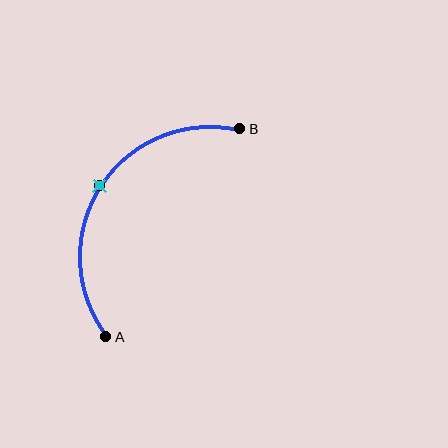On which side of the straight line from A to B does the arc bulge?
The arc bulges to the left of the straight line connecting A and B.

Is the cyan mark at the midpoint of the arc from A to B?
Yes. The cyan mark lies on the arc at equal arc-length from both A and B — it is the arc midpoint.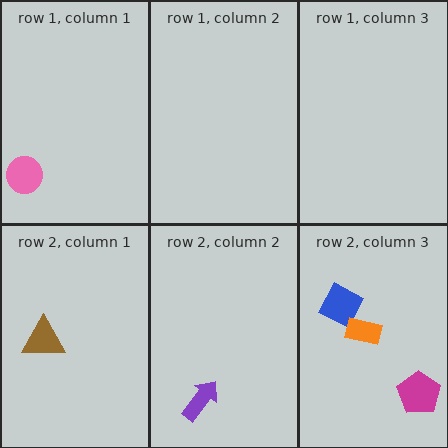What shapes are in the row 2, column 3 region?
The blue square, the magenta pentagon, the orange rectangle.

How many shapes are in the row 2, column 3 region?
3.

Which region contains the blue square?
The row 2, column 3 region.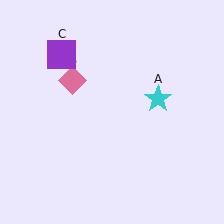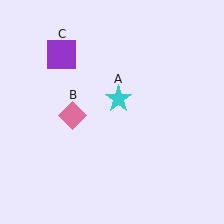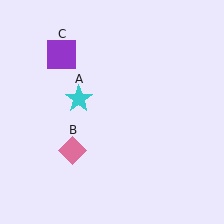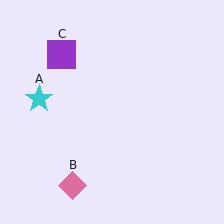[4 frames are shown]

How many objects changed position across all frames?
2 objects changed position: cyan star (object A), pink diamond (object B).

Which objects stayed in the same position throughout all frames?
Purple square (object C) remained stationary.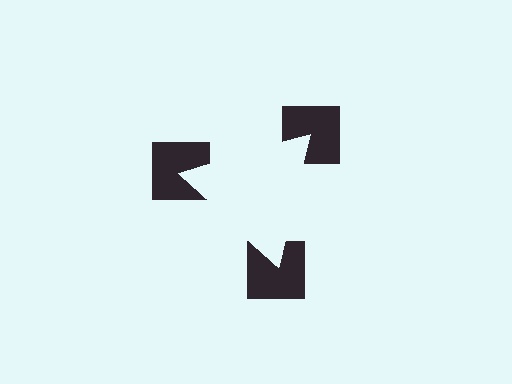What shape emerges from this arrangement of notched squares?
An illusory triangle — its edges are inferred from the aligned wedge cuts in the notched squares, not physically drawn.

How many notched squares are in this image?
There are 3 — one at each vertex of the illusory triangle.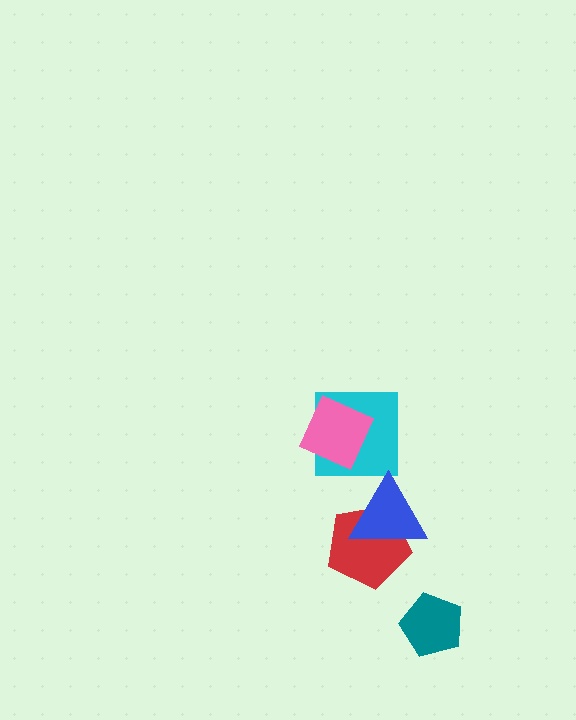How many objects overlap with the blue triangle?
1 object overlaps with the blue triangle.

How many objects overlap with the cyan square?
1 object overlaps with the cyan square.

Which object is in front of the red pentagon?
The blue triangle is in front of the red pentagon.